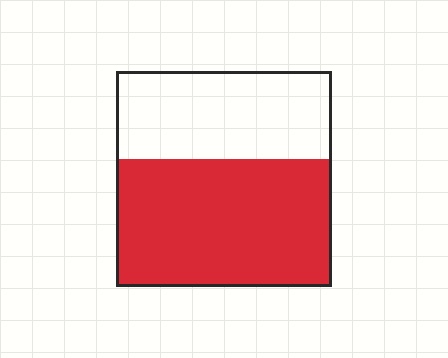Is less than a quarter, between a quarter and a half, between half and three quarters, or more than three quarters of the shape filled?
Between half and three quarters.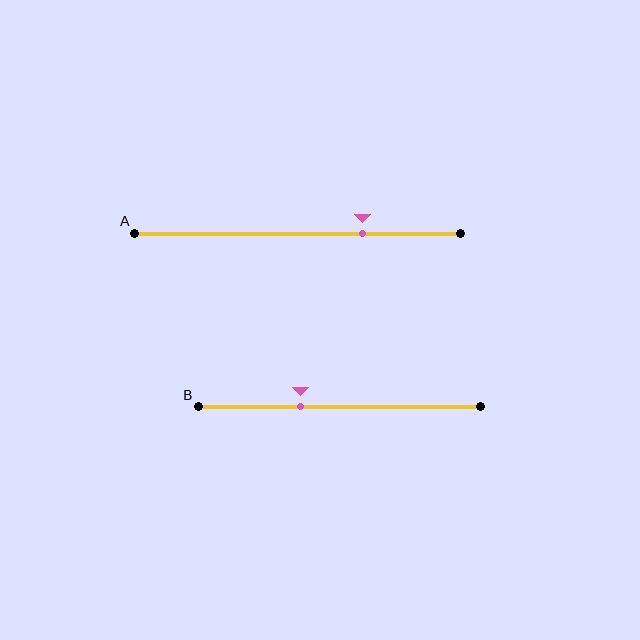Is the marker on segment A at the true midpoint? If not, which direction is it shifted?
No, the marker on segment A is shifted to the right by about 20% of the segment length.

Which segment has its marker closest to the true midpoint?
Segment B has its marker closest to the true midpoint.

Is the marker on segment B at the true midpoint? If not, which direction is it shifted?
No, the marker on segment B is shifted to the left by about 14% of the segment length.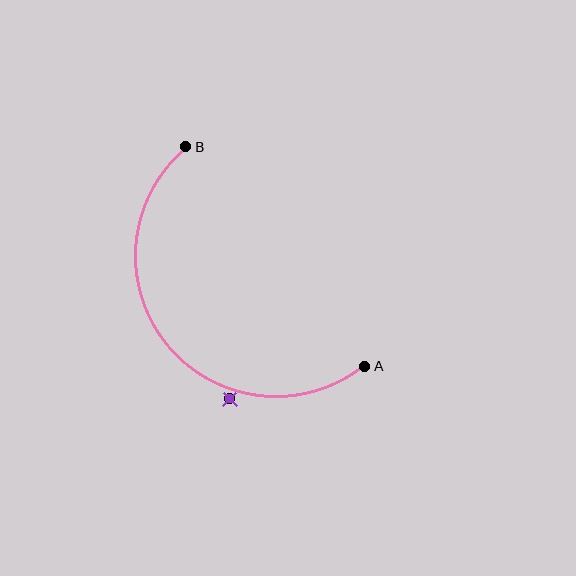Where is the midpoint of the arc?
The arc midpoint is the point on the curve farthest from the straight line joining A and B. It sits below and to the left of that line.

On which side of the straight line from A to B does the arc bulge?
The arc bulges below and to the left of the straight line connecting A and B.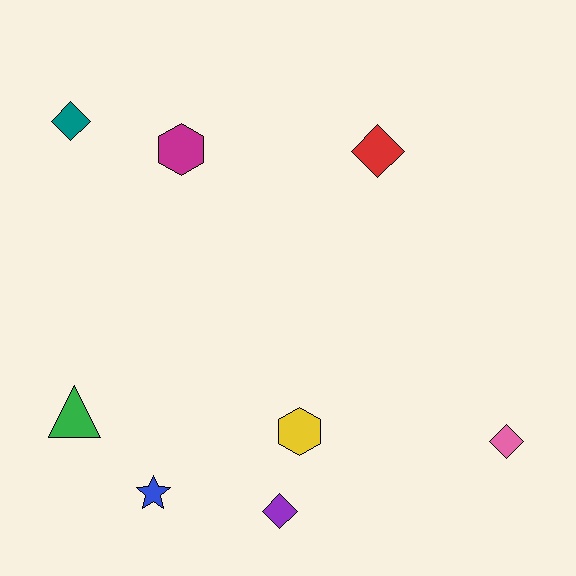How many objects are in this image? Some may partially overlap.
There are 8 objects.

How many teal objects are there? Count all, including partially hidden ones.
There is 1 teal object.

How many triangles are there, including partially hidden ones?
There is 1 triangle.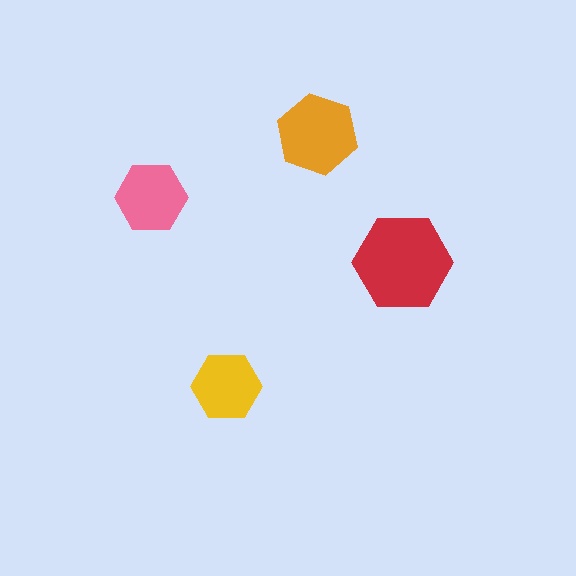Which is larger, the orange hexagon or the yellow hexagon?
The orange one.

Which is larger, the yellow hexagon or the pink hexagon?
The pink one.